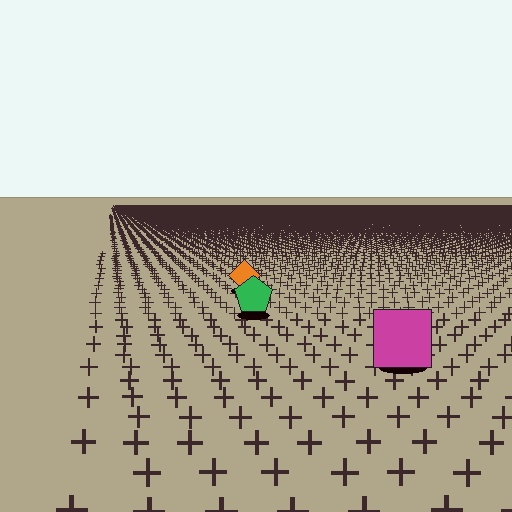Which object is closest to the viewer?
The magenta square is closest. The texture marks near it are larger and more spread out.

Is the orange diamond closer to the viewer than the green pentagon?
No. The green pentagon is closer — you can tell from the texture gradient: the ground texture is coarser near it.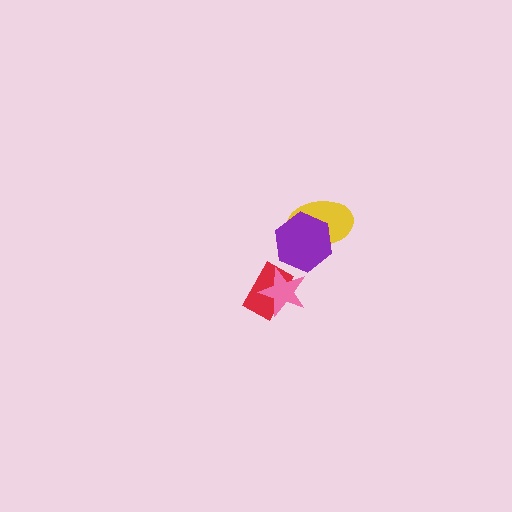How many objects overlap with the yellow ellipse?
1 object overlaps with the yellow ellipse.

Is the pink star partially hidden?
No, no other shape covers it.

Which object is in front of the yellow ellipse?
The purple hexagon is in front of the yellow ellipse.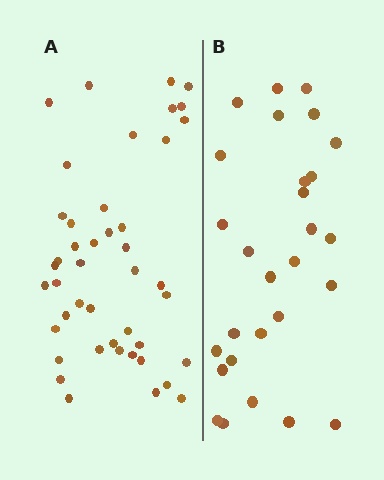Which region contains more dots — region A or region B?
Region A (the left region) has more dots.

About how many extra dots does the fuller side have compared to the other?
Region A has approximately 15 more dots than region B.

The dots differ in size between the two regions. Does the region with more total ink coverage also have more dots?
No. Region B has more total ink coverage because its dots are larger, but region A actually contains more individual dots. Total area can be misleading — the number of items is what matters here.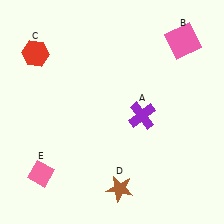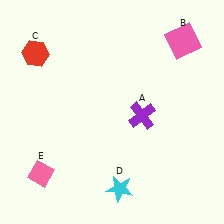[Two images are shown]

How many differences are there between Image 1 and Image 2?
There is 1 difference between the two images.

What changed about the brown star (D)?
In Image 1, D is brown. In Image 2, it changed to cyan.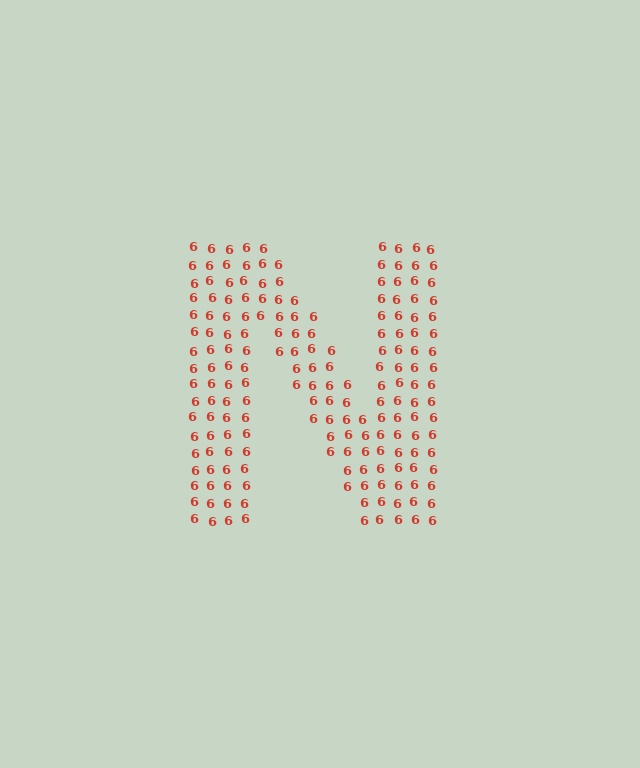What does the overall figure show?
The overall figure shows the letter N.